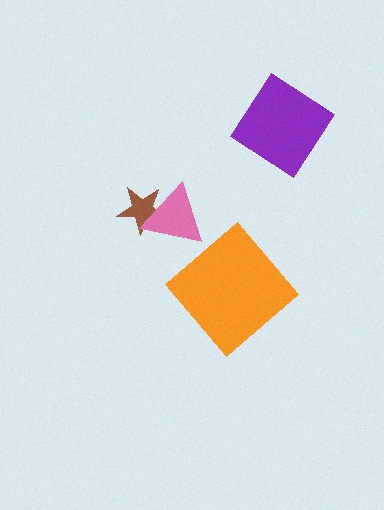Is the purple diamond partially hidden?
No, no other shape covers it.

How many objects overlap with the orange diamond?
0 objects overlap with the orange diamond.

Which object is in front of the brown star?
The pink triangle is in front of the brown star.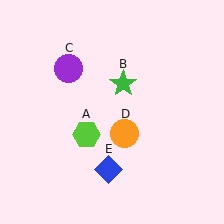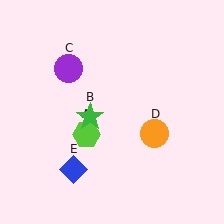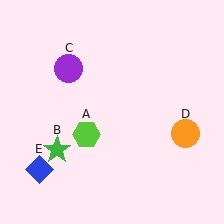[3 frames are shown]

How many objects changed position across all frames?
3 objects changed position: green star (object B), orange circle (object D), blue diamond (object E).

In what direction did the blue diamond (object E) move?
The blue diamond (object E) moved left.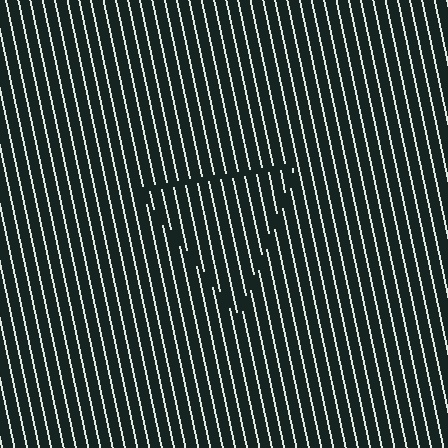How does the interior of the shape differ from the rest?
The interior of the shape contains the same grating, shifted by half a period — the contour is defined by the phase discontinuity where line-ends from the inner and outer gratings abut.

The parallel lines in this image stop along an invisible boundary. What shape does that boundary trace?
An illusory triangle. The interior of the shape contains the same grating, shifted by half a period — the contour is defined by the phase discontinuity where line-ends from the inner and outer gratings abut.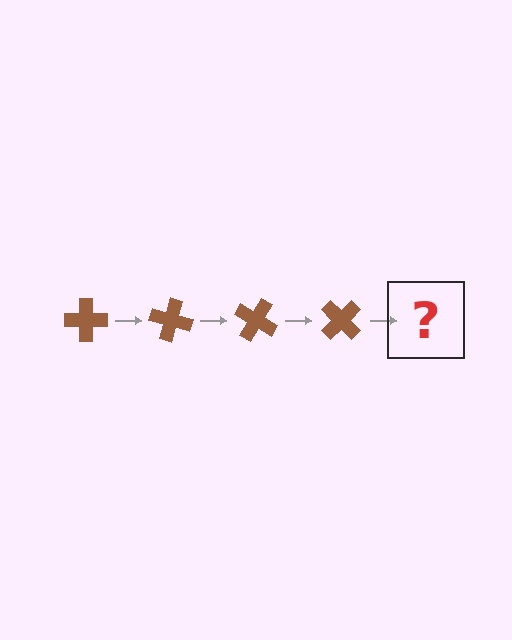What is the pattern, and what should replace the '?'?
The pattern is that the cross rotates 15 degrees each step. The '?' should be a brown cross rotated 60 degrees.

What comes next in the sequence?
The next element should be a brown cross rotated 60 degrees.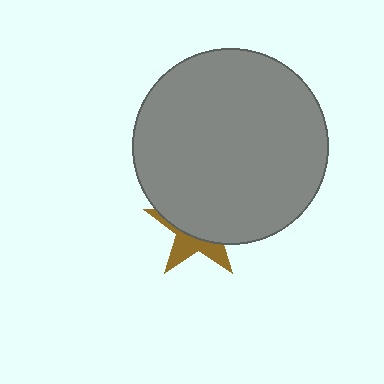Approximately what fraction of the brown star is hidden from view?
Roughly 64% of the brown star is hidden behind the gray circle.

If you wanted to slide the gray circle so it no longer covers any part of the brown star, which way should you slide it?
Slide it up — that is the most direct way to separate the two shapes.